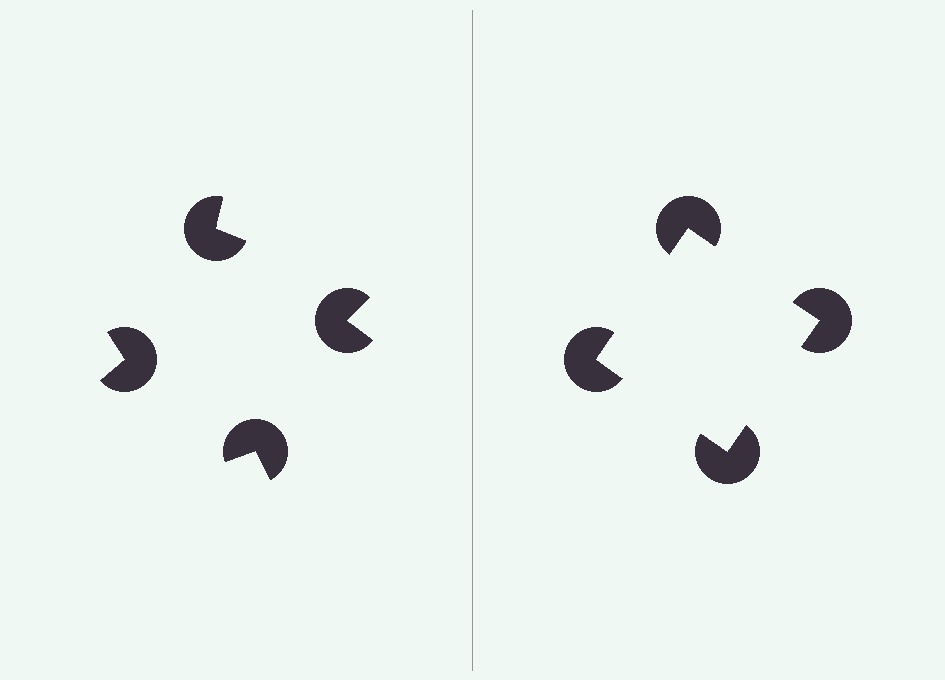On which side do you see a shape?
An illusory square appears on the right side. On the left side the wedge cuts are rotated, so no coherent shape forms.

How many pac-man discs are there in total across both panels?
8 — 4 on each side.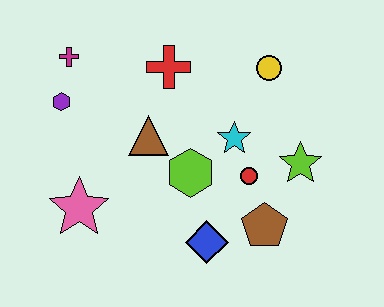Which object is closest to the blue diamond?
The brown pentagon is closest to the blue diamond.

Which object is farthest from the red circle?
The magenta cross is farthest from the red circle.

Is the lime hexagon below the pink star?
No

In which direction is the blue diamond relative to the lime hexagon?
The blue diamond is below the lime hexagon.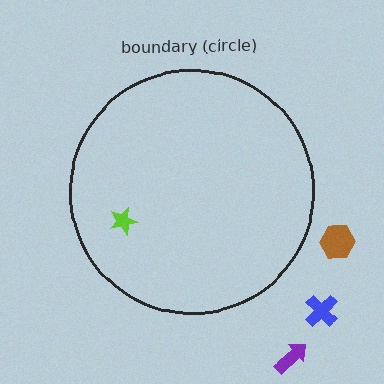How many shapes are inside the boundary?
1 inside, 3 outside.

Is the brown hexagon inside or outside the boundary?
Outside.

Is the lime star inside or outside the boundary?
Inside.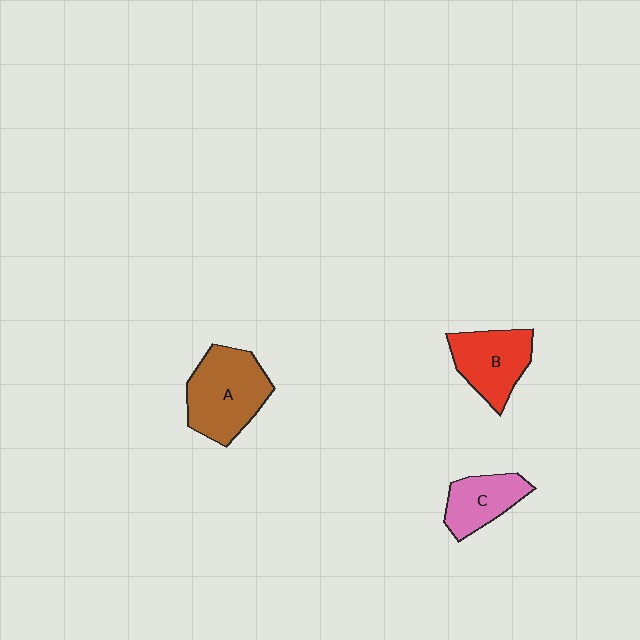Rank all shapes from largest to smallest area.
From largest to smallest: A (brown), B (red), C (pink).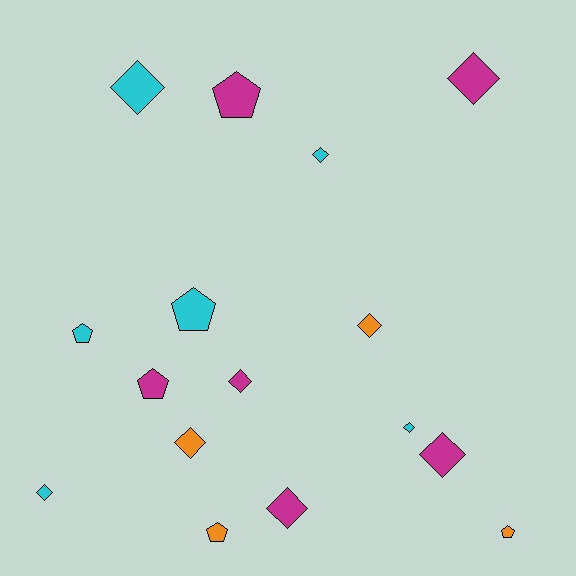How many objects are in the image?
There are 16 objects.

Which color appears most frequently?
Cyan, with 6 objects.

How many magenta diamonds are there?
There are 4 magenta diamonds.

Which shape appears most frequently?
Diamond, with 10 objects.